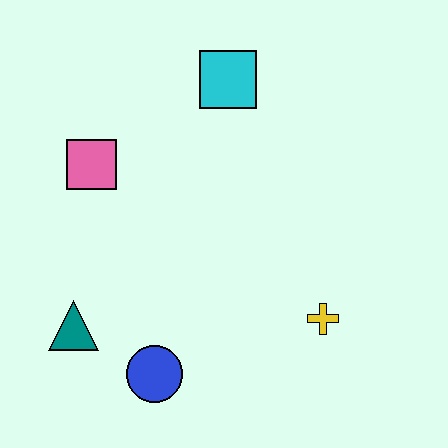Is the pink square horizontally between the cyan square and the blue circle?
No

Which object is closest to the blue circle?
The teal triangle is closest to the blue circle.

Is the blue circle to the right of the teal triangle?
Yes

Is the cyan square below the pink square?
No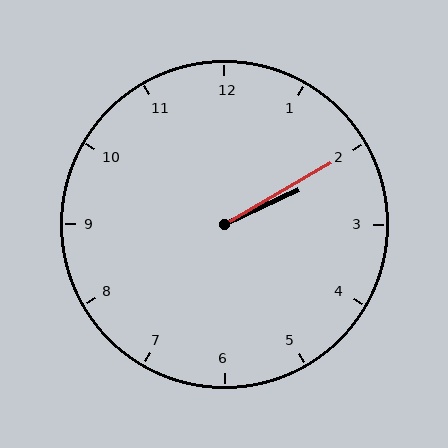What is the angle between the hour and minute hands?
Approximately 5 degrees.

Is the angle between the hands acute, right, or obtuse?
It is acute.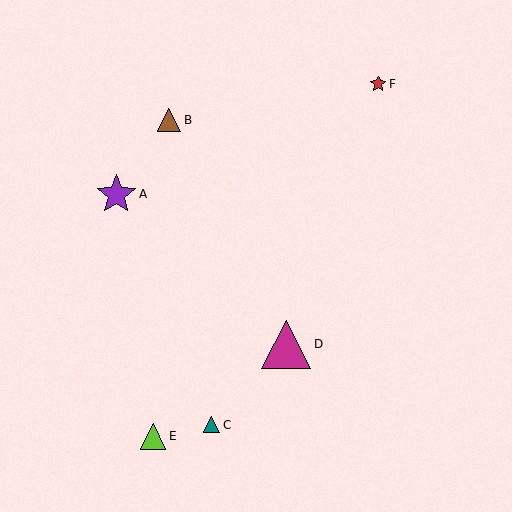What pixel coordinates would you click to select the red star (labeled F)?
Click at (378, 84) to select the red star F.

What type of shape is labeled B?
Shape B is a brown triangle.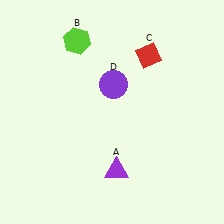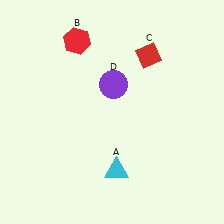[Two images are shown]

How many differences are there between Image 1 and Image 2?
There are 2 differences between the two images.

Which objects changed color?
A changed from purple to cyan. B changed from lime to red.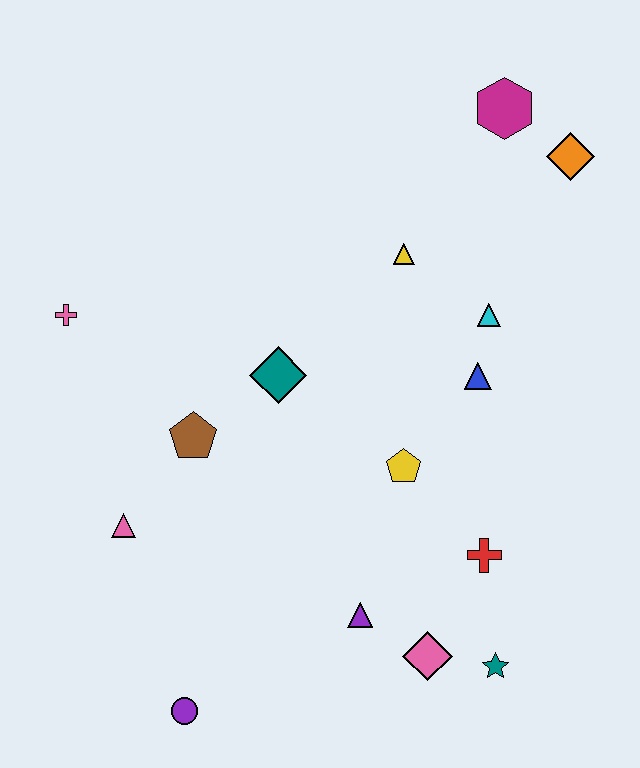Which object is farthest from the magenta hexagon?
The purple circle is farthest from the magenta hexagon.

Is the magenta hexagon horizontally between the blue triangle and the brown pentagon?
No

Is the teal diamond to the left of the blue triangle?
Yes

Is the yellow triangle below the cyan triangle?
No